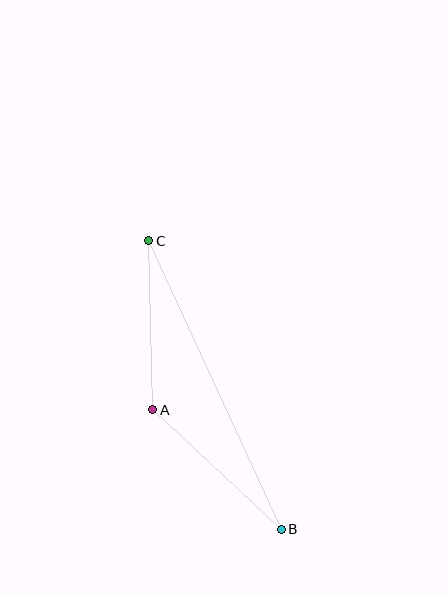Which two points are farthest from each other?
Points B and C are farthest from each other.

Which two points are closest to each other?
Points A and C are closest to each other.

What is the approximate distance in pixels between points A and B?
The distance between A and B is approximately 175 pixels.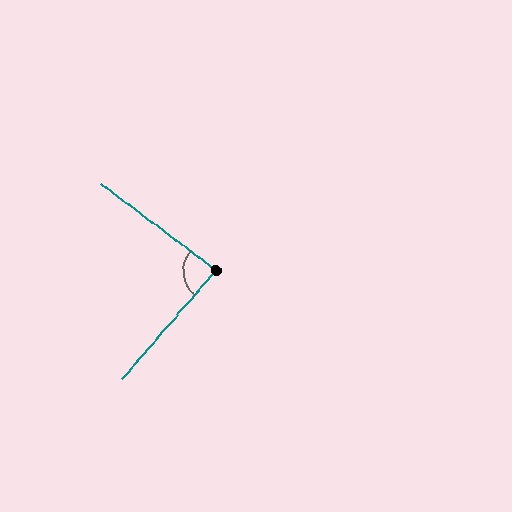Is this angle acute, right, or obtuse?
It is approximately a right angle.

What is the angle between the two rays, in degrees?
Approximately 86 degrees.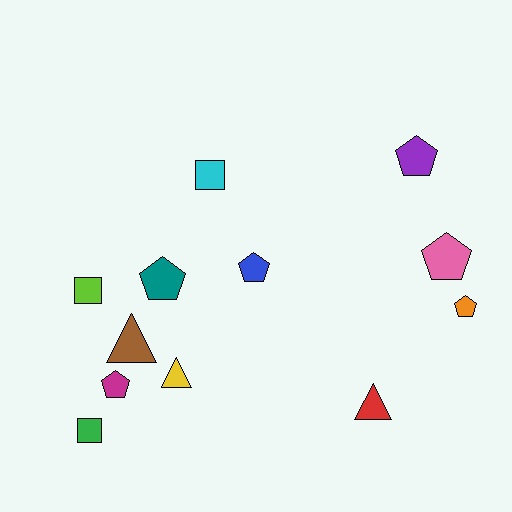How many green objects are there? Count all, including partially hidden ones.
There is 1 green object.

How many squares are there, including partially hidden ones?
There are 3 squares.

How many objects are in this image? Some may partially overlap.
There are 12 objects.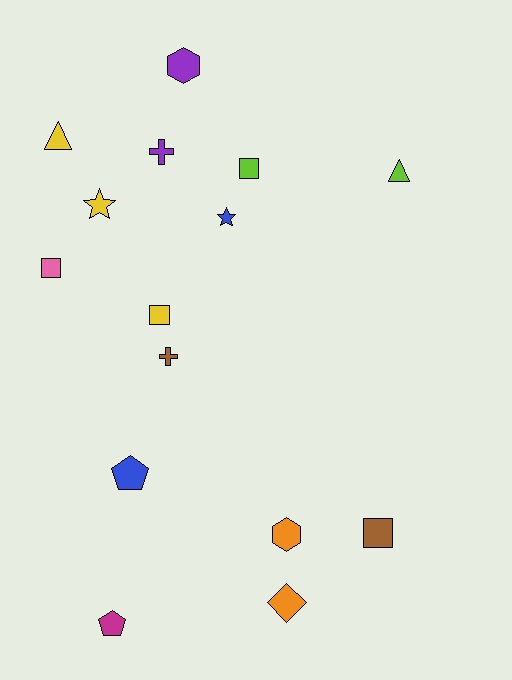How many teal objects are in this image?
There are no teal objects.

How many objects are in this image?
There are 15 objects.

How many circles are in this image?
There are no circles.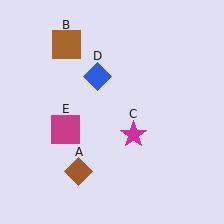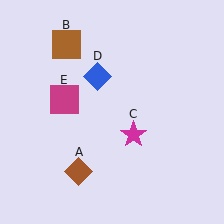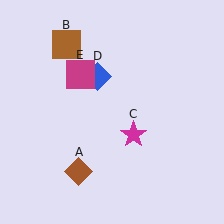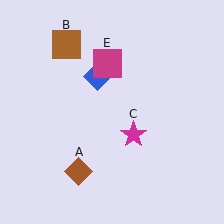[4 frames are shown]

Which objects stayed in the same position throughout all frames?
Brown diamond (object A) and brown square (object B) and magenta star (object C) and blue diamond (object D) remained stationary.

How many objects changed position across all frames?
1 object changed position: magenta square (object E).